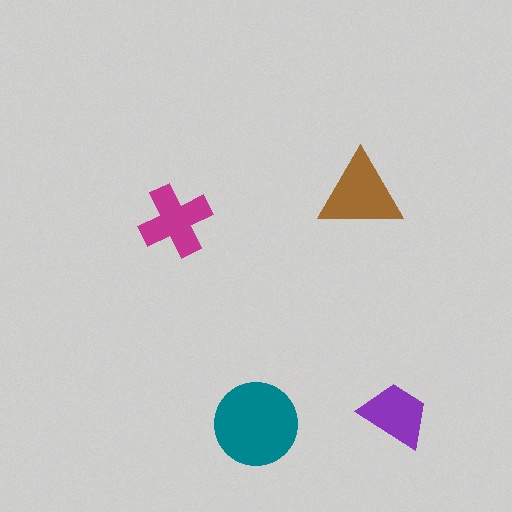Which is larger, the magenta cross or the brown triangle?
The brown triangle.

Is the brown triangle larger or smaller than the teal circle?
Smaller.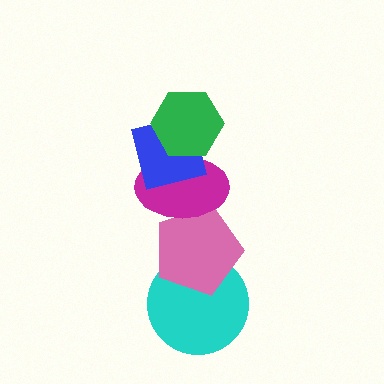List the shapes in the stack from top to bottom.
From top to bottom: the green hexagon, the blue square, the magenta ellipse, the pink pentagon, the cyan circle.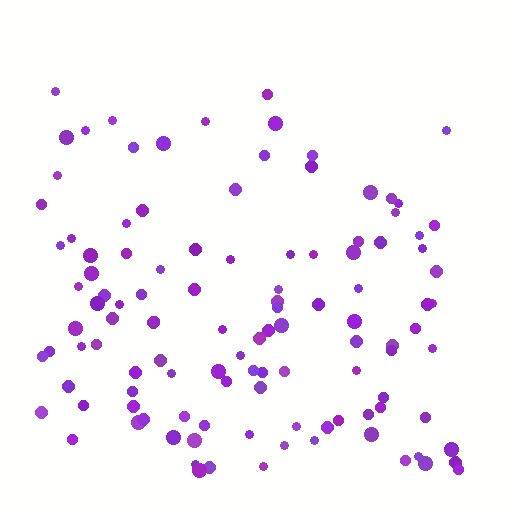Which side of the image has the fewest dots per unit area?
The top.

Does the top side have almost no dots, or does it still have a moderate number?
Still a moderate number, just noticeably fewer than the bottom.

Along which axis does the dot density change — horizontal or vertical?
Vertical.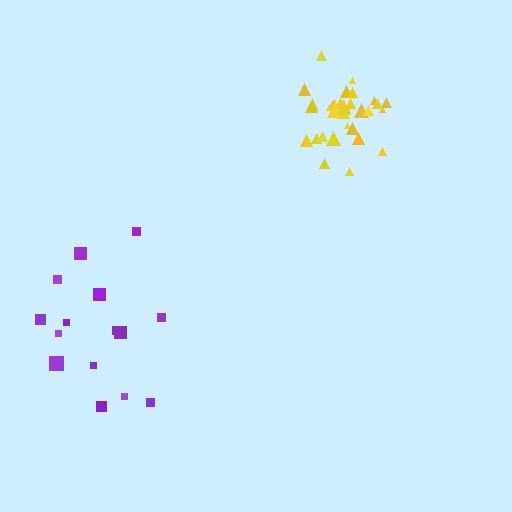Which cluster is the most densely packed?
Yellow.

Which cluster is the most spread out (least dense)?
Purple.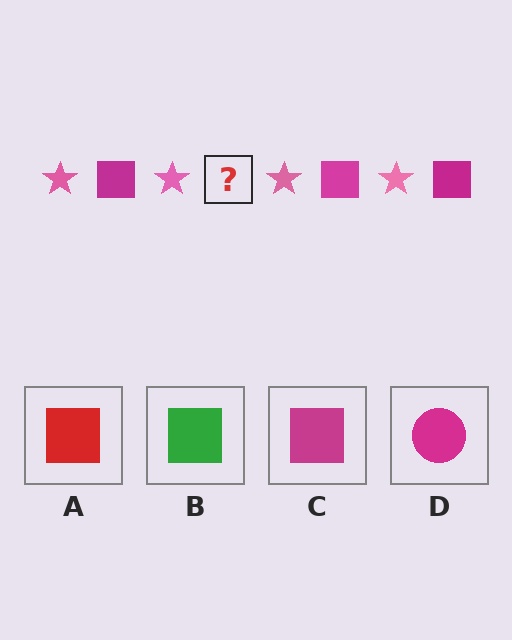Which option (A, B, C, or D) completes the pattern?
C.